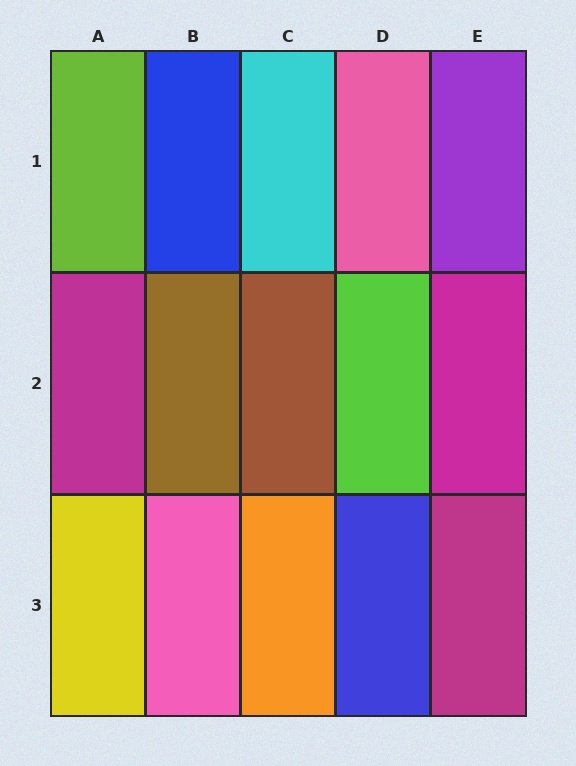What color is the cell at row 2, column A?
Magenta.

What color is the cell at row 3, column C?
Orange.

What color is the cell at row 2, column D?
Lime.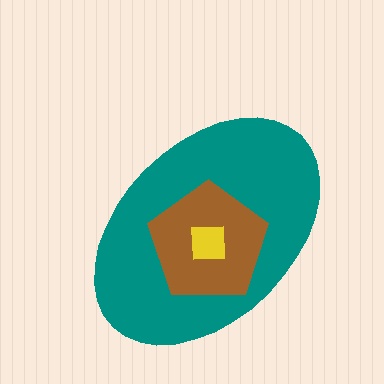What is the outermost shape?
The teal ellipse.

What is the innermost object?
The yellow square.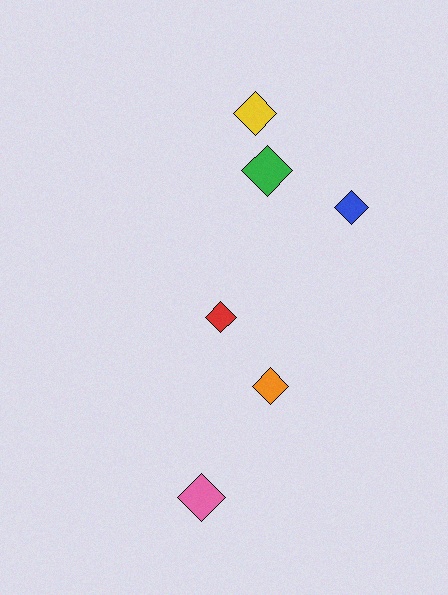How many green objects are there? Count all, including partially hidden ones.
There is 1 green object.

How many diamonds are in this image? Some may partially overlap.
There are 6 diamonds.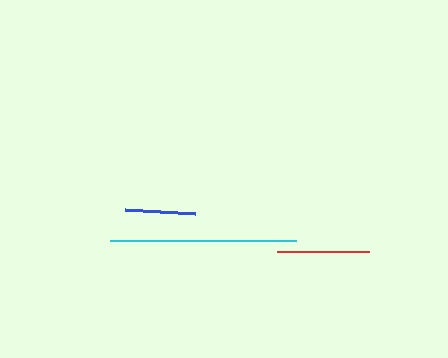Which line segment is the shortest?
The blue line is the shortest at approximately 70 pixels.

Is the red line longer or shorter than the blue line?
The red line is longer than the blue line.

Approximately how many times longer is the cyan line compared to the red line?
The cyan line is approximately 2.0 times the length of the red line.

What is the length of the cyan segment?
The cyan segment is approximately 186 pixels long.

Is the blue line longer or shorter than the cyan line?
The cyan line is longer than the blue line.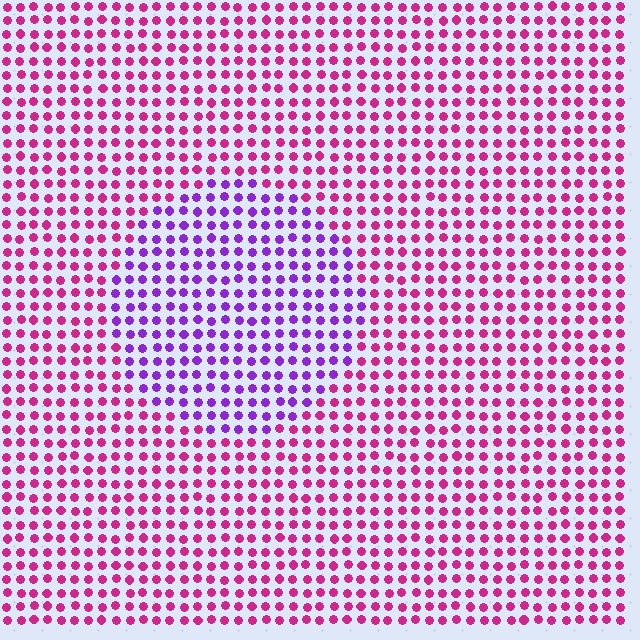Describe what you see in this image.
The image is filled with small magenta elements in a uniform arrangement. A circle-shaped region is visible where the elements are tinted to a slightly different hue, forming a subtle color boundary.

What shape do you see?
I see a circle.